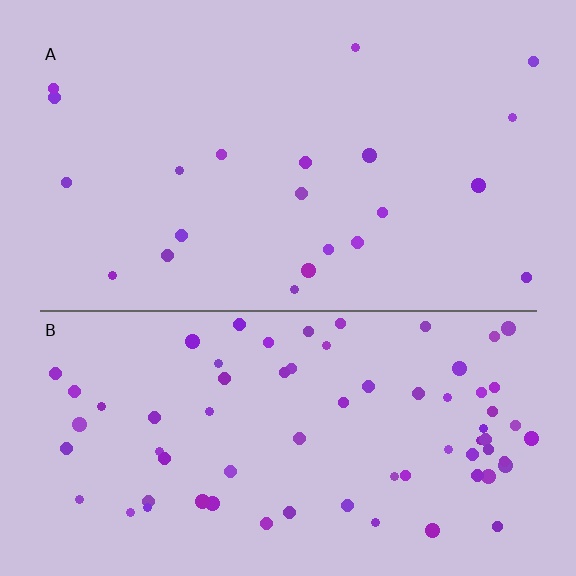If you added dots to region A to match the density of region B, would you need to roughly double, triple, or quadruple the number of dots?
Approximately triple.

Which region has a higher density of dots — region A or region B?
B (the bottom).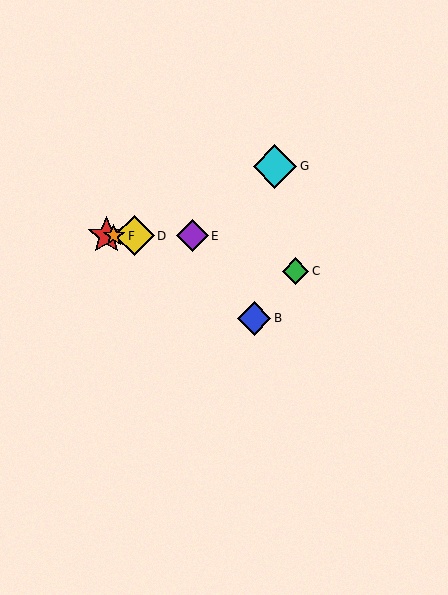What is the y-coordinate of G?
Object G is at y≈166.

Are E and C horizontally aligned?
No, E is at y≈236 and C is at y≈271.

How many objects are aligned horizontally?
4 objects (A, D, E, F) are aligned horizontally.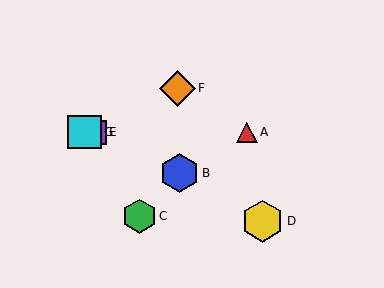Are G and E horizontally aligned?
Yes, both are at y≈132.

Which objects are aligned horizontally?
Objects A, E, G are aligned horizontally.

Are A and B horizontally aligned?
No, A is at y≈132 and B is at y≈173.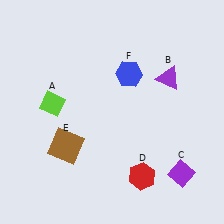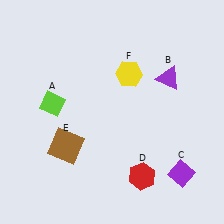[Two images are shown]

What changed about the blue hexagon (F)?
In Image 1, F is blue. In Image 2, it changed to yellow.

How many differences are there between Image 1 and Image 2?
There is 1 difference between the two images.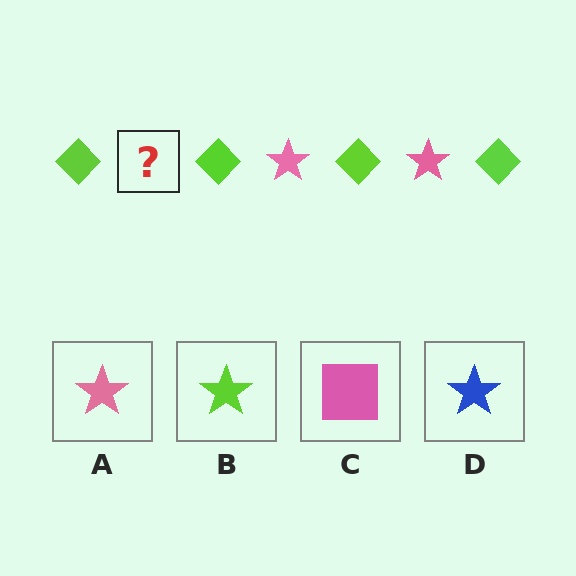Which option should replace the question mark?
Option A.